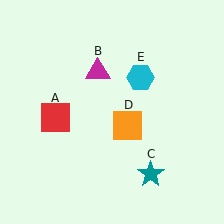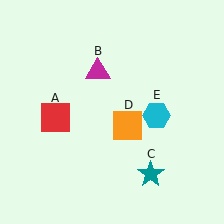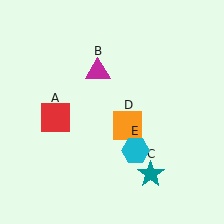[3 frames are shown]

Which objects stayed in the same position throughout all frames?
Red square (object A) and magenta triangle (object B) and teal star (object C) and orange square (object D) remained stationary.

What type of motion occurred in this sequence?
The cyan hexagon (object E) rotated clockwise around the center of the scene.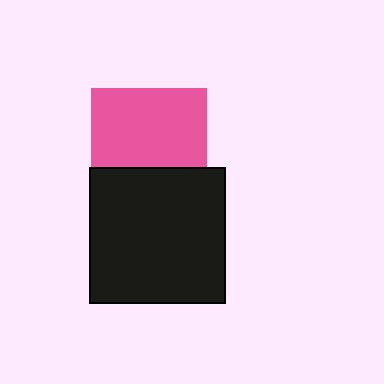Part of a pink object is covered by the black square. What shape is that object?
It is a square.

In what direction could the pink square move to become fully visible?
The pink square could move up. That would shift it out from behind the black square entirely.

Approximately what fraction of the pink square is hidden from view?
Roughly 31% of the pink square is hidden behind the black square.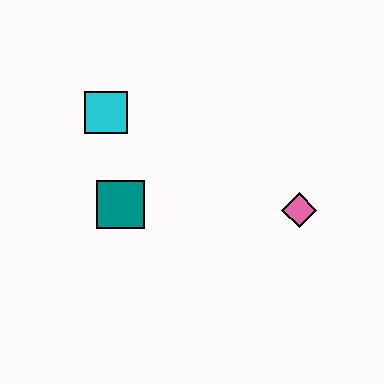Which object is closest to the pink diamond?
The teal square is closest to the pink diamond.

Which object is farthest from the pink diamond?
The cyan square is farthest from the pink diamond.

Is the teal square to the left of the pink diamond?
Yes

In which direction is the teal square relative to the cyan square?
The teal square is below the cyan square.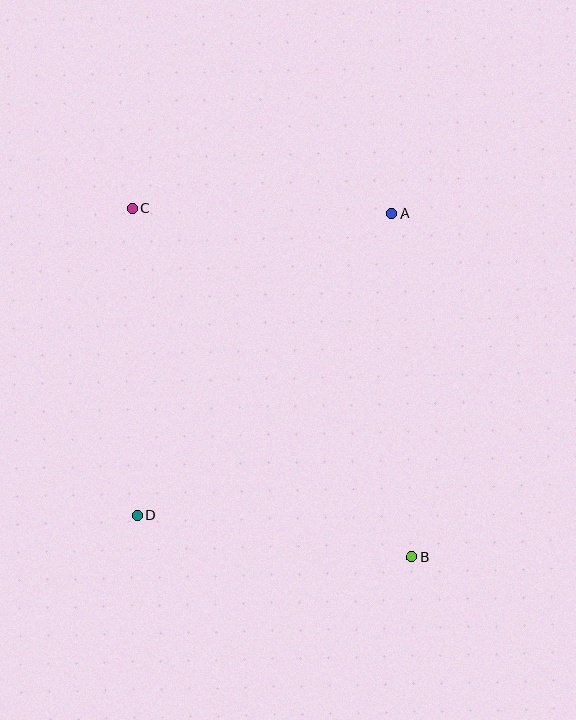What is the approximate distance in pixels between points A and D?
The distance between A and D is approximately 395 pixels.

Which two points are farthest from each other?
Points B and C are farthest from each other.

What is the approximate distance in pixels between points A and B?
The distance between A and B is approximately 344 pixels.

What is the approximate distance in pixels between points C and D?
The distance between C and D is approximately 307 pixels.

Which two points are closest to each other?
Points A and C are closest to each other.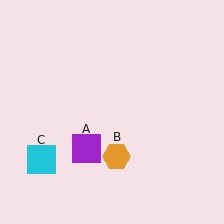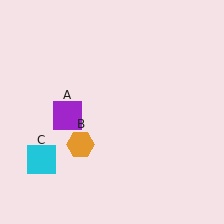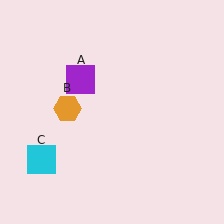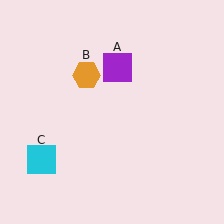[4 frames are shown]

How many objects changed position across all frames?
2 objects changed position: purple square (object A), orange hexagon (object B).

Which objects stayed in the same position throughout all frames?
Cyan square (object C) remained stationary.